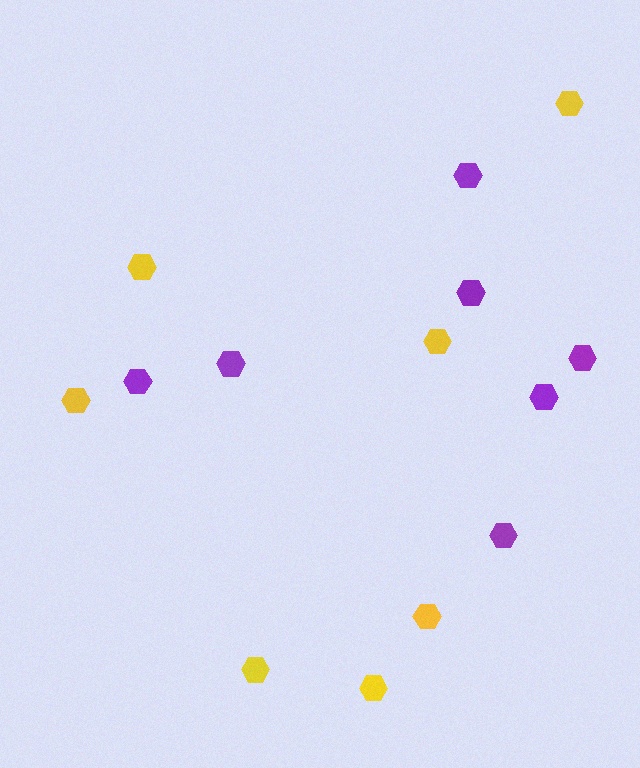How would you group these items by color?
There are 2 groups: one group of yellow hexagons (7) and one group of purple hexagons (7).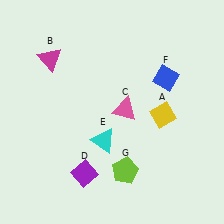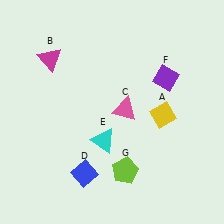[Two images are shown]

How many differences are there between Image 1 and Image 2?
There are 2 differences between the two images.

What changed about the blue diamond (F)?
In Image 1, F is blue. In Image 2, it changed to purple.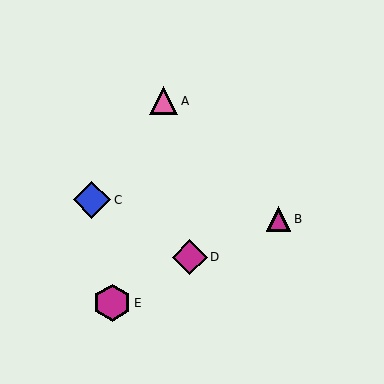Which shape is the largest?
The blue diamond (labeled C) is the largest.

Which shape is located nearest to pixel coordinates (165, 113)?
The pink triangle (labeled A) at (164, 101) is nearest to that location.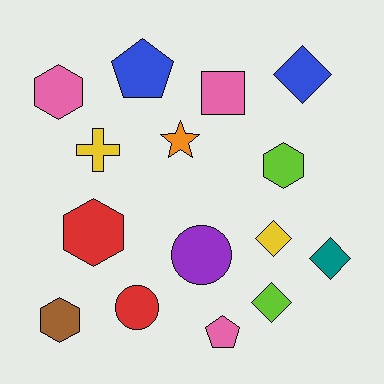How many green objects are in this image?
There are no green objects.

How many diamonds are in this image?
There are 4 diamonds.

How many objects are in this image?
There are 15 objects.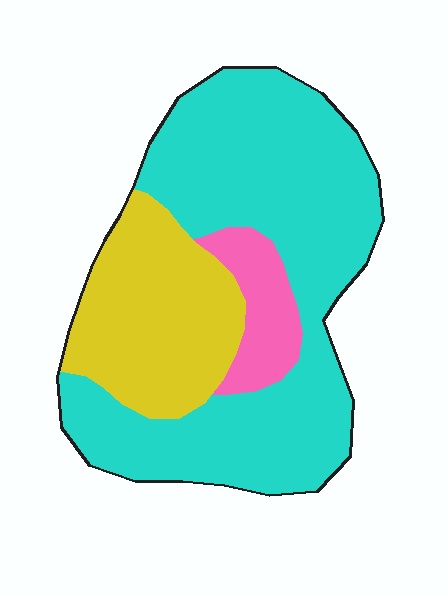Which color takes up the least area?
Pink, at roughly 10%.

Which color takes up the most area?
Cyan, at roughly 65%.